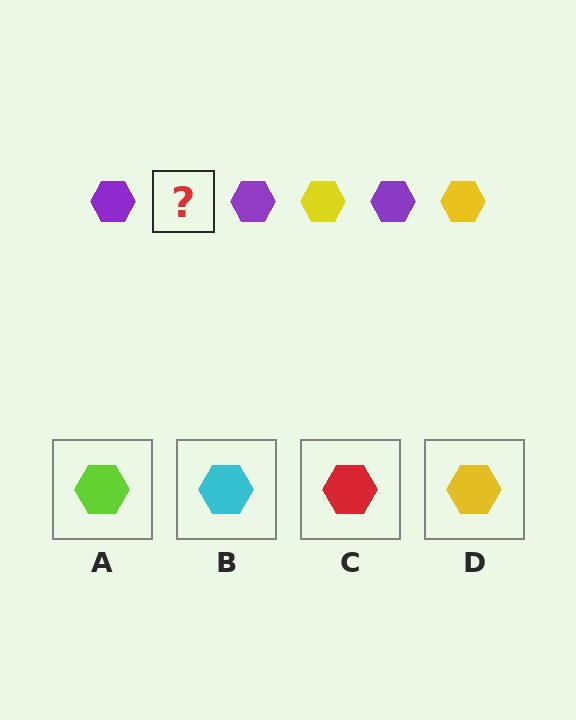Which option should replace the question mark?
Option D.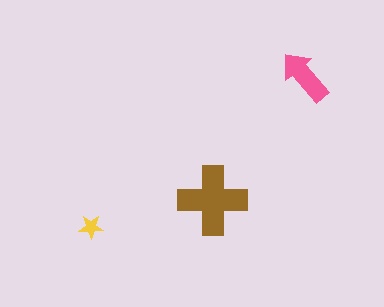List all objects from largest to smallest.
The brown cross, the pink arrow, the yellow star.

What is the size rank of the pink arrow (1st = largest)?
2nd.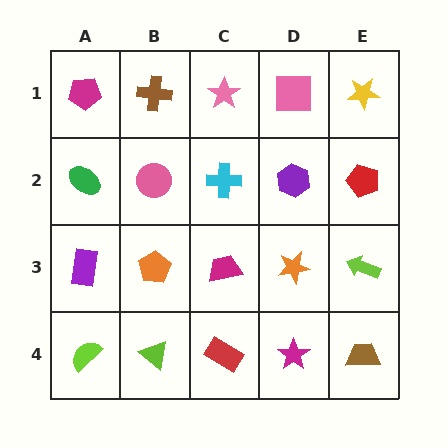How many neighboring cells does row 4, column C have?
3.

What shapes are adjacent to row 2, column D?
A pink square (row 1, column D), an orange star (row 3, column D), a cyan cross (row 2, column C), a red pentagon (row 2, column E).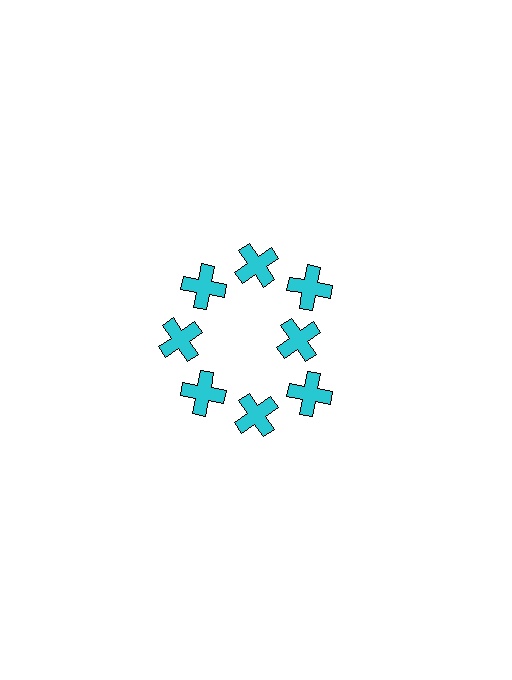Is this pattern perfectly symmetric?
No. The 8 cyan crosses are arranged in a ring, but one element near the 3 o'clock position is pulled inward toward the center, breaking the 8-fold rotational symmetry.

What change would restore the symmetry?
The symmetry would be restored by moving it outward, back onto the ring so that all 8 crosses sit at equal angles and equal distance from the center.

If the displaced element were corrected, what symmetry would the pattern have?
It would have 8-fold rotational symmetry — the pattern would map onto itself every 45 degrees.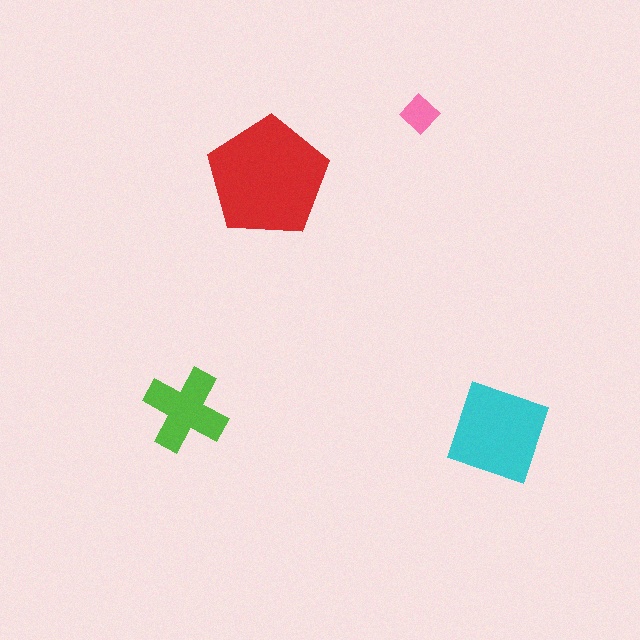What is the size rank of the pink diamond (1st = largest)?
4th.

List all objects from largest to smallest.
The red pentagon, the cyan diamond, the lime cross, the pink diamond.